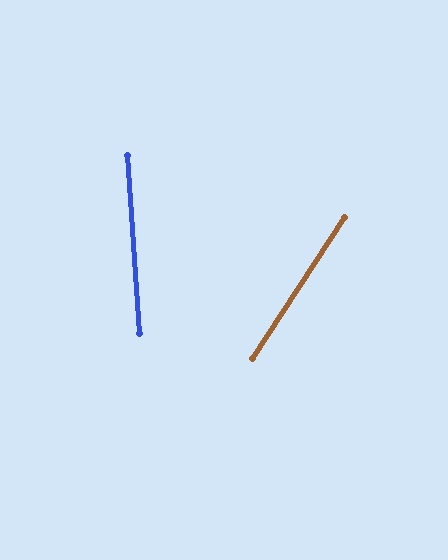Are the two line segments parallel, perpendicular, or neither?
Neither parallel nor perpendicular — they differ by about 37°.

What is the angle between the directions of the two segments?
Approximately 37 degrees.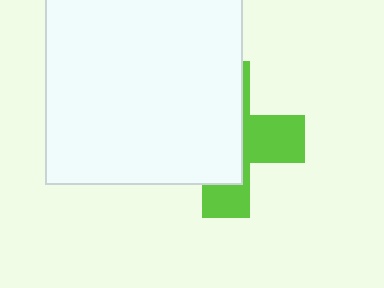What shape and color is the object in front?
The object in front is a white square.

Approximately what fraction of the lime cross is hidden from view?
Roughly 61% of the lime cross is hidden behind the white square.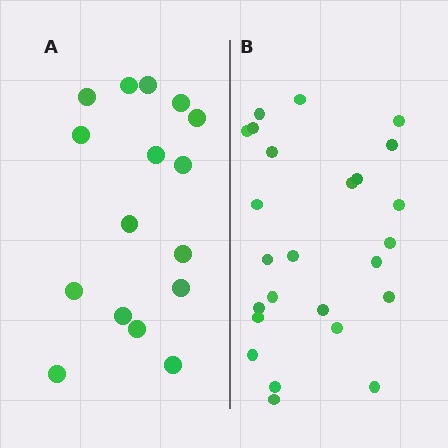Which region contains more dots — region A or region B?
Region B (the right region) has more dots.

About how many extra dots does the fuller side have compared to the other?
Region B has roughly 8 or so more dots than region A.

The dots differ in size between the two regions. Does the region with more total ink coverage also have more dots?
No. Region A has more total ink coverage because its dots are larger, but region B actually contains more individual dots. Total area can be misleading — the number of items is what matters here.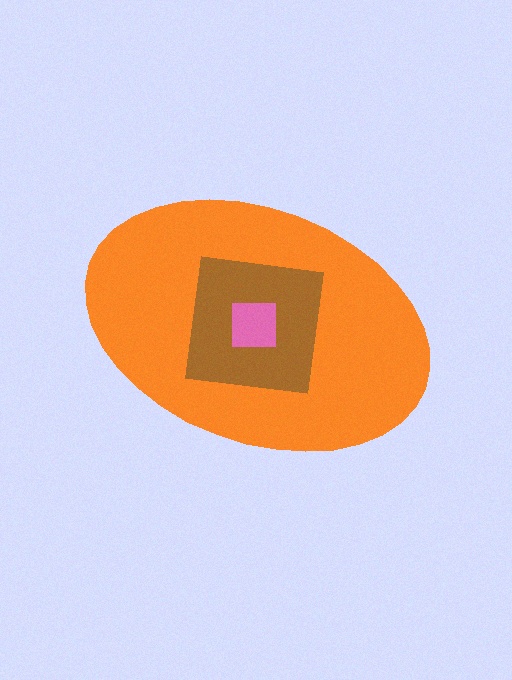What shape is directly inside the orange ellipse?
The brown square.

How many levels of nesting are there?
3.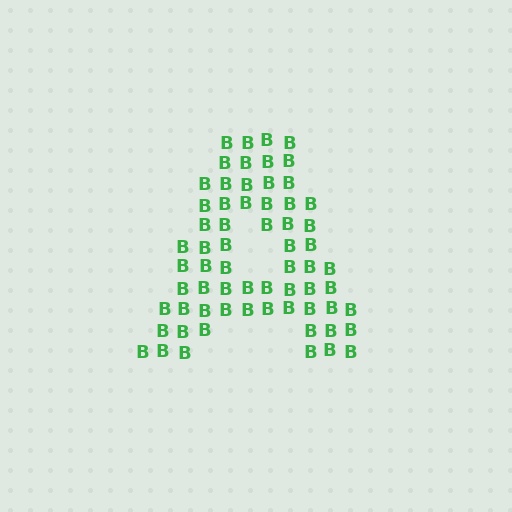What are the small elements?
The small elements are letter B's.